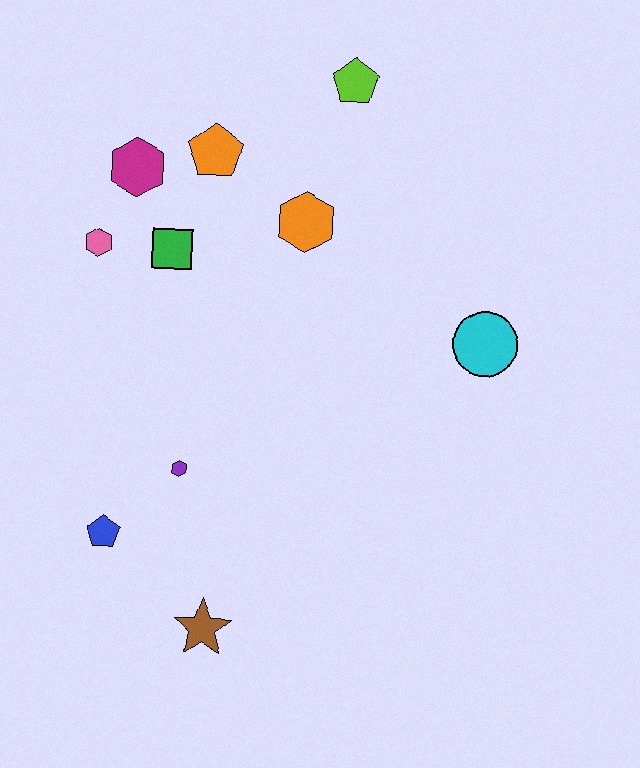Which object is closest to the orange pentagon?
The magenta hexagon is closest to the orange pentagon.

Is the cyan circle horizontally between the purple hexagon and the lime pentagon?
No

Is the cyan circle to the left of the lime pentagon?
No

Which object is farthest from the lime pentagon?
The brown star is farthest from the lime pentagon.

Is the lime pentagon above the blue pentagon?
Yes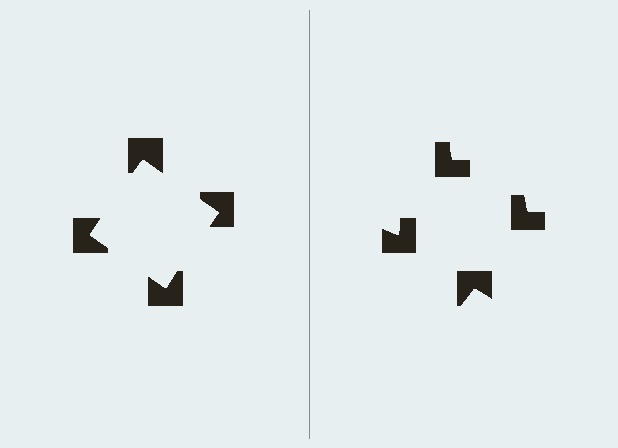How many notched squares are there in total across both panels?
8 — 4 on each side.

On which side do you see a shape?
An illusory square appears on the left side. On the right side the wedge cuts are rotated, so no coherent shape forms.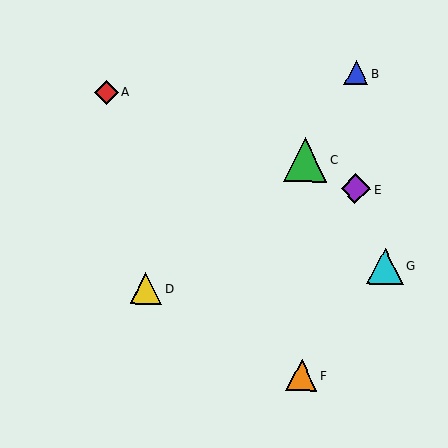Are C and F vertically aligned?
Yes, both are at x≈305.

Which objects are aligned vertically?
Objects C, F are aligned vertically.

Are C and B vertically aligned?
No, C is at x≈305 and B is at x≈356.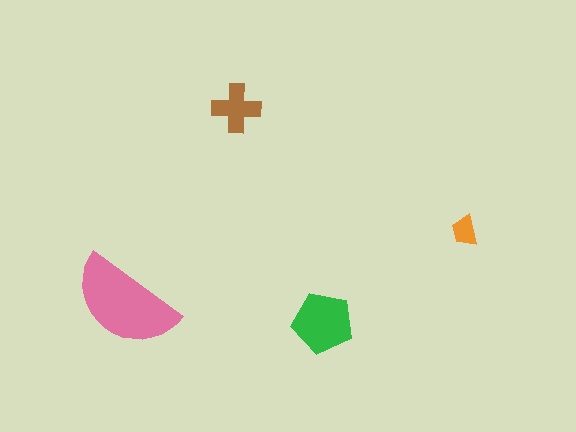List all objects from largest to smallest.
The pink semicircle, the green pentagon, the brown cross, the orange trapezoid.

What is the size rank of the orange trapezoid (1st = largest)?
4th.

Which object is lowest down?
The green pentagon is bottommost.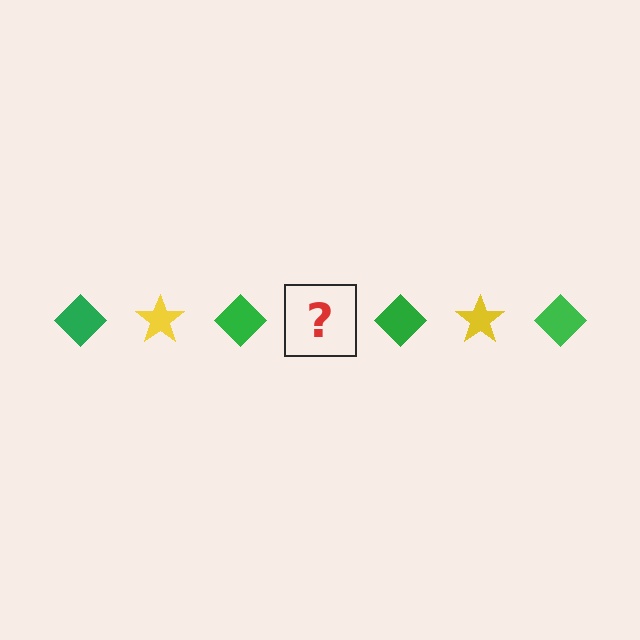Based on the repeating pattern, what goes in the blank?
The blank should be a yellow star.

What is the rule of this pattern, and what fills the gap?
The rule is that the pattern alternates between green diamond and yellow star. The gap should be filled with a yellow star.